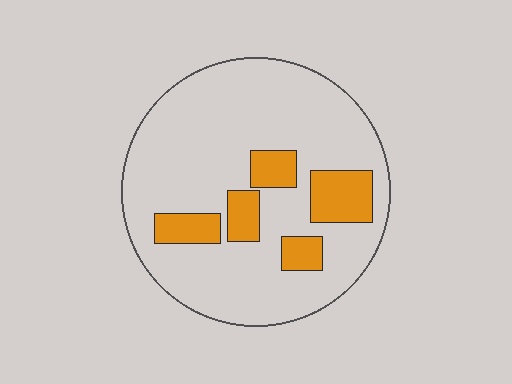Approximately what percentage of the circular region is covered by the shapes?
Approximately 20%.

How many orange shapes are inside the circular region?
5.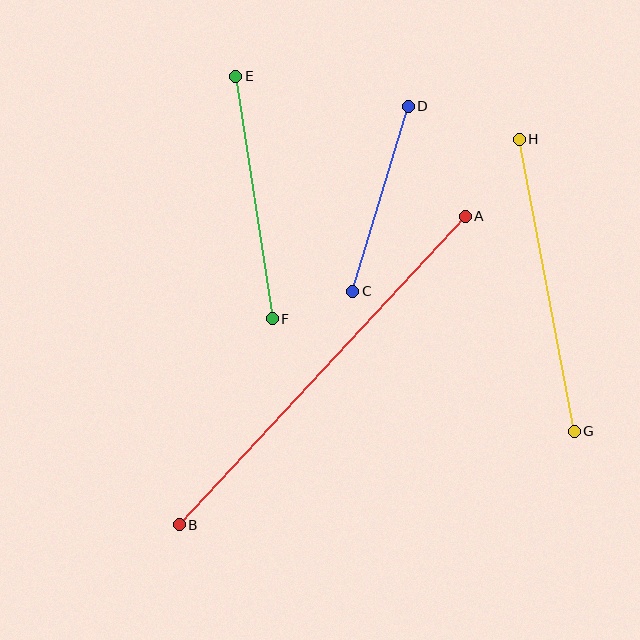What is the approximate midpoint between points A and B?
The midpoint is at approximately (322, 371) pixels.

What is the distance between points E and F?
The distance is approximately 245 pixels.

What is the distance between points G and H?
The distance is approximately 297 pixels.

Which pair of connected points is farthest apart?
Points A and B are farthest apart.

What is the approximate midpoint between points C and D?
The midpoint is at approximately (380, 199) pixels.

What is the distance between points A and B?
The distance is approximately 421 pixels.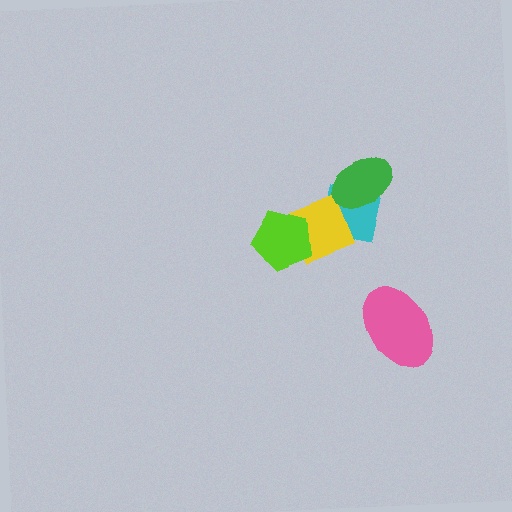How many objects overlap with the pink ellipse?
0 objects overlap with the pink ellipse.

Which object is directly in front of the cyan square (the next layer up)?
The yellow diamond is directly in front of the cyan square.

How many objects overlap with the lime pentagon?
1 object overlaps with the lime pentagon.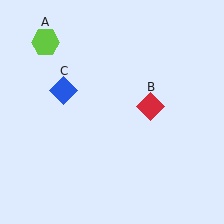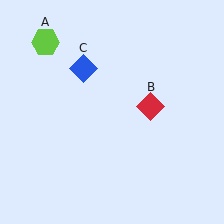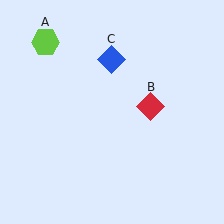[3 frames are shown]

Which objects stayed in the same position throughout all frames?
Lime hexagon (object A) and red diamond (object B) remained stationary.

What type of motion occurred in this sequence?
The blue diamond (object C) rotated clockwise around the center of the scene.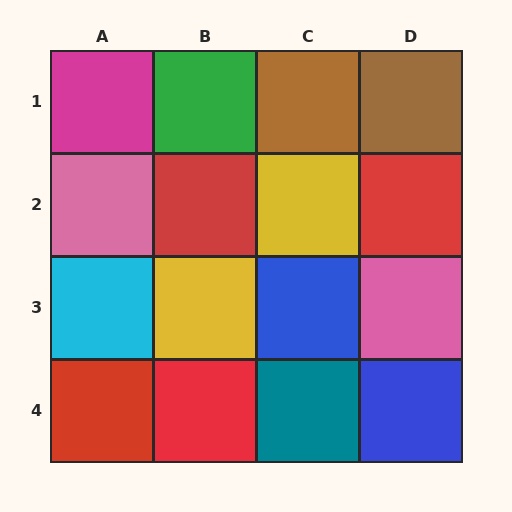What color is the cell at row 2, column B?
Red.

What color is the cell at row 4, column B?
Red.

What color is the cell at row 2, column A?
Pink.